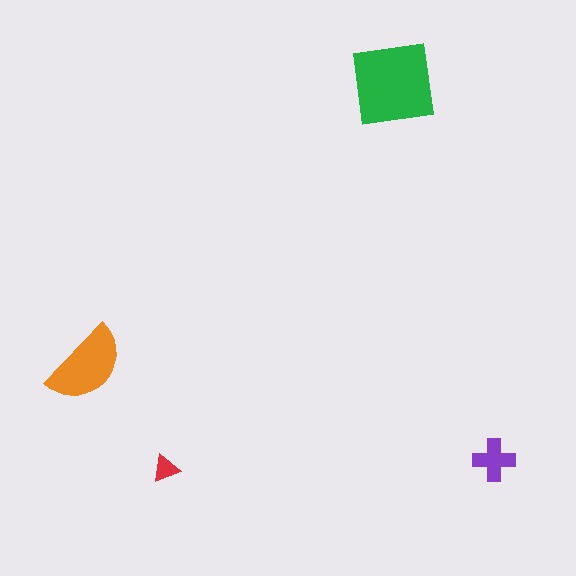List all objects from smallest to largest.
The red triangle, the purple cross, the orange semicircle, the green square.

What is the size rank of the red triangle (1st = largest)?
4th.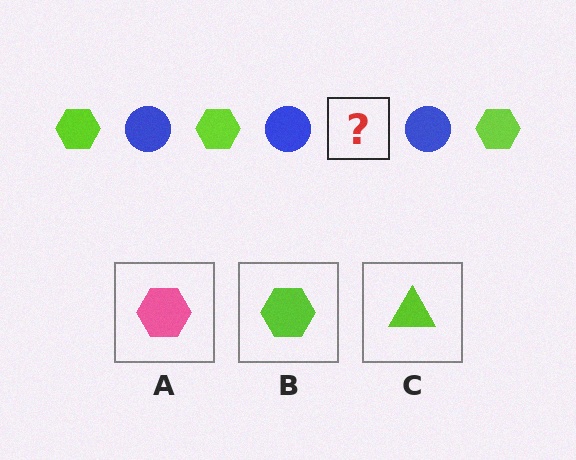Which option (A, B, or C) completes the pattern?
B.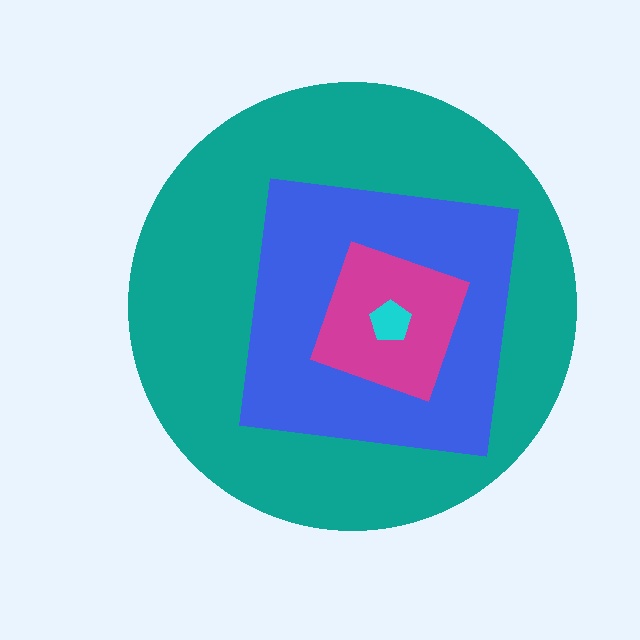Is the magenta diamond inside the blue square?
Yes.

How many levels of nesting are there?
4.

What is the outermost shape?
The teal circle.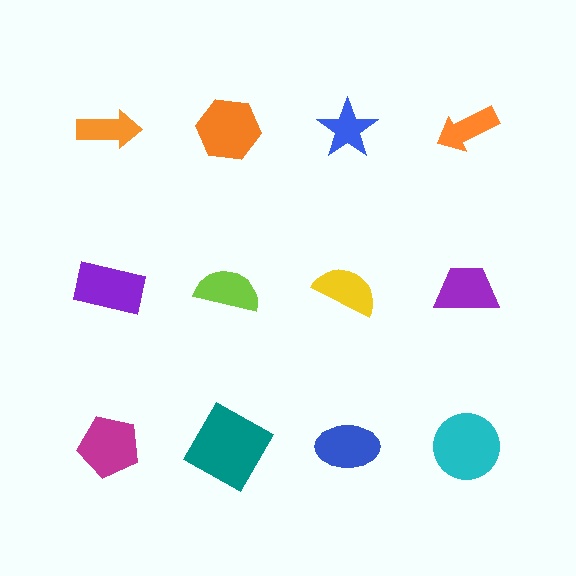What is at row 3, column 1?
A magenta pentagon.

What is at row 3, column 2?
A teal square.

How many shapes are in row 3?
4 shapes.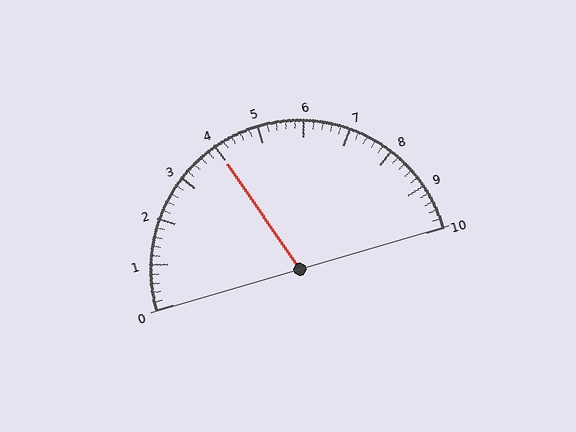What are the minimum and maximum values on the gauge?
The gauge ranges from 0 to 10.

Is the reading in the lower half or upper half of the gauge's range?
The reading is in the lower half of the range (0 to 10).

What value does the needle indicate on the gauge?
The needle indicates approximately 4.0.